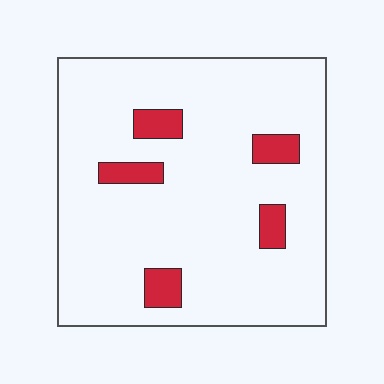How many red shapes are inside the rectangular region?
5.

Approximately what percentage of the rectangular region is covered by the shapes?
Approximately 10%.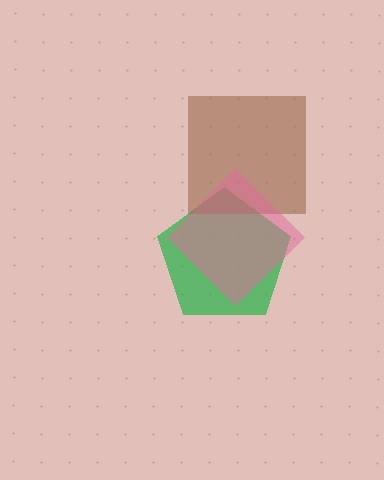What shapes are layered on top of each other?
The layered shapes are: a green pentagon, a brown square, a pink diamond.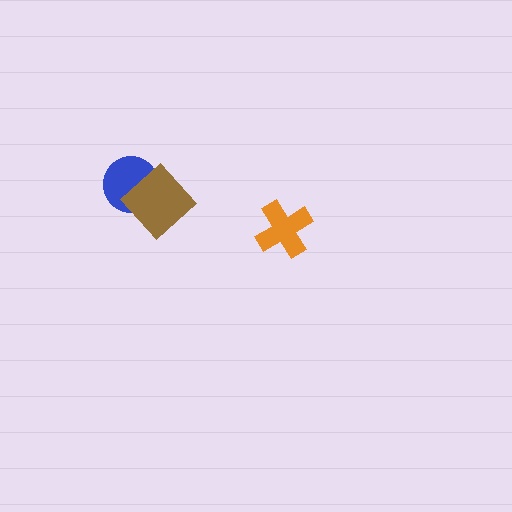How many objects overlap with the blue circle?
1 object overlaps with the blue circle.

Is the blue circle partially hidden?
Yes, it is partially covered by another shape.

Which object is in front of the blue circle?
The brown diamond is in front of the blue circle.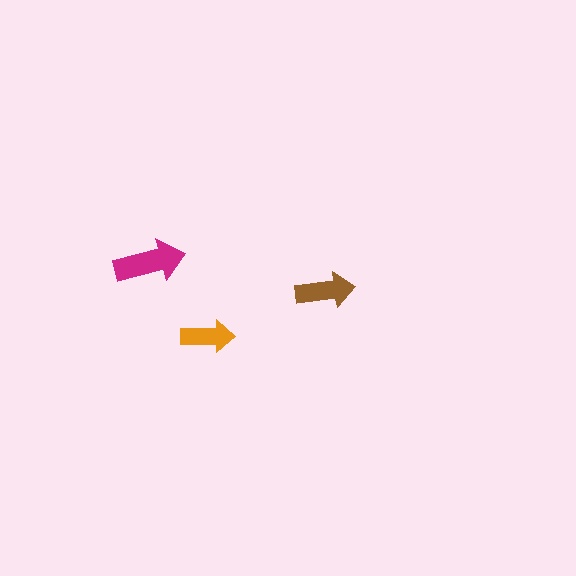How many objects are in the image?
There are 3 objects in the image.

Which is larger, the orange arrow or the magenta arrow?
The magenta one.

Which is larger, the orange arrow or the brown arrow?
The brown one.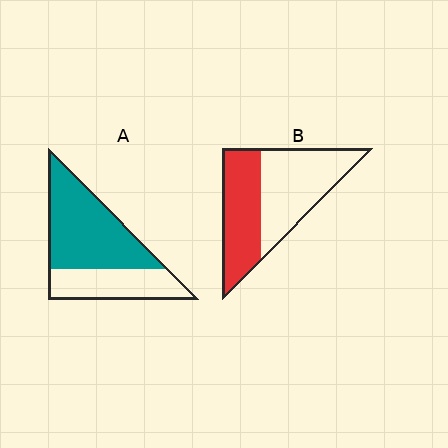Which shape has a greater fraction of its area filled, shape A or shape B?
Shape A.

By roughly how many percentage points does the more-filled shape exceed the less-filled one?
By roughly 20 percentage points (A over B).